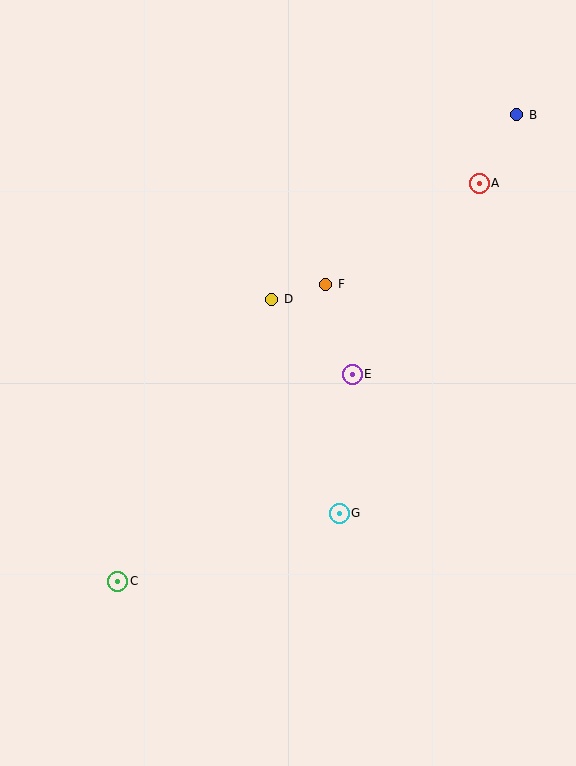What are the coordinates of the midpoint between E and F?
The midpoint between E and F is at (339, 329).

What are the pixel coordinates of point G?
Point G is at (339, 513).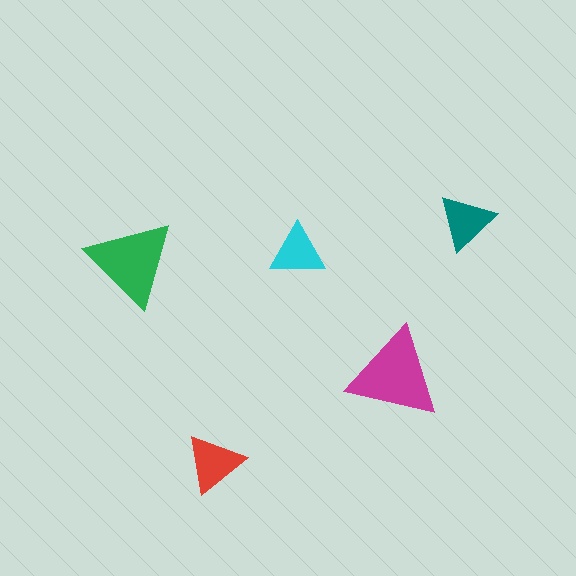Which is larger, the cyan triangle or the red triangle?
The red one.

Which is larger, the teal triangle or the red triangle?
The red one.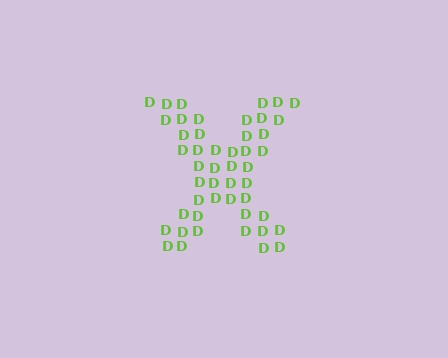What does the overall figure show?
The overall figure shows the letter X.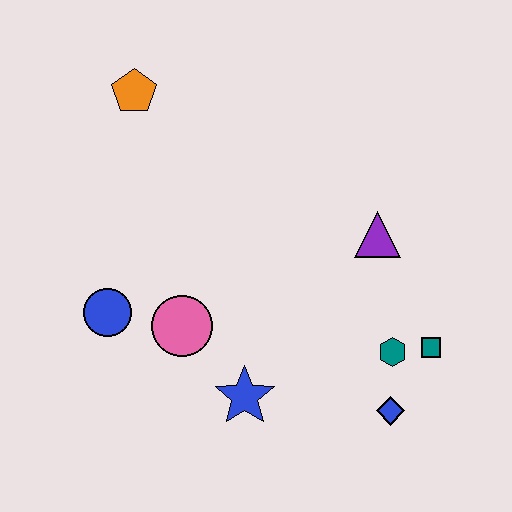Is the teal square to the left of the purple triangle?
No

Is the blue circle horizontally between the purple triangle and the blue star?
No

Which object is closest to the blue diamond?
The teal hexagon is closest to the blue diamond.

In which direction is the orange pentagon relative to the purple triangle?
The orange pentagon is to the left of the purple triangle.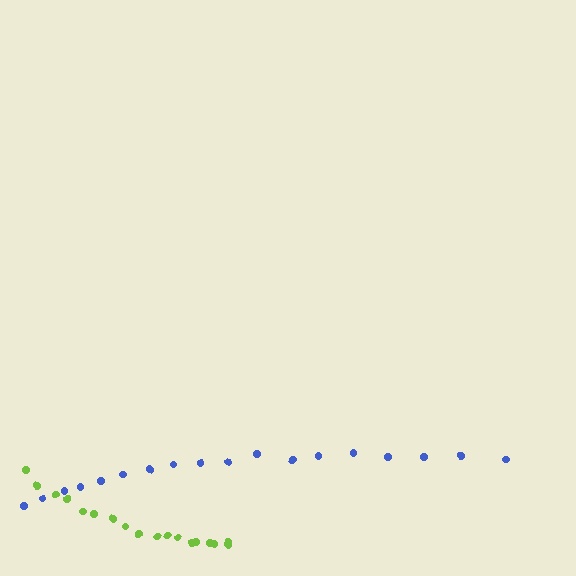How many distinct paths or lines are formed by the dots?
There are 2 distinct paths.